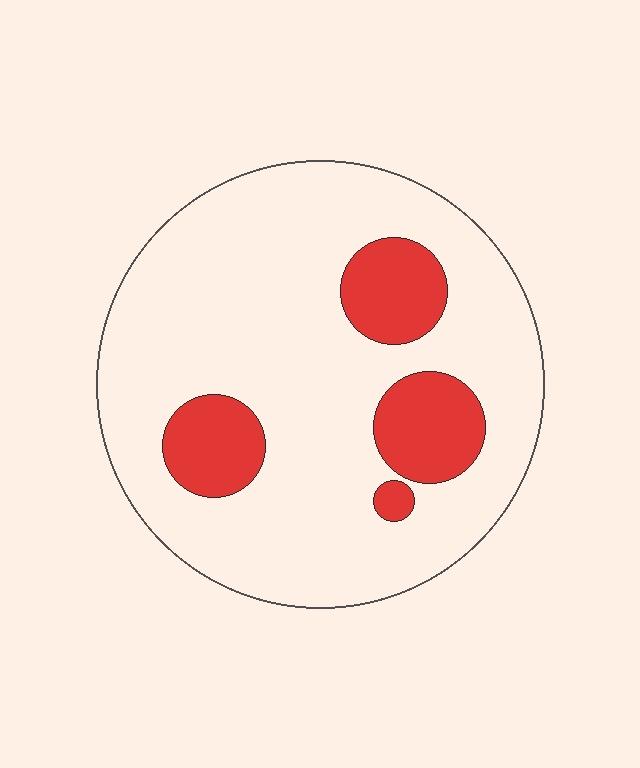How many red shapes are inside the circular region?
4.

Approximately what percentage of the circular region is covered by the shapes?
Approximately 20%.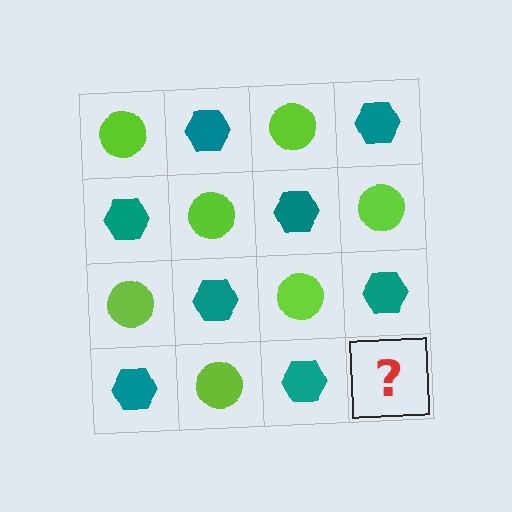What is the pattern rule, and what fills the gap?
The rule is that it alternates lime circle and teal hexagon in a checkerboard pattern. The gap should be filled with a lime circle.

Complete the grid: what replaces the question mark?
The question mark should be replaced with a lime circle.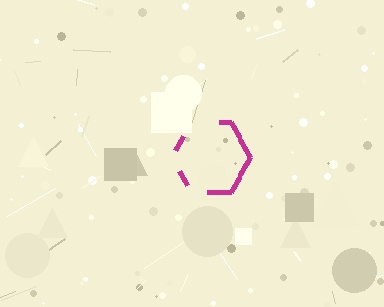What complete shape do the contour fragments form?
The contour fragments form a hexagon.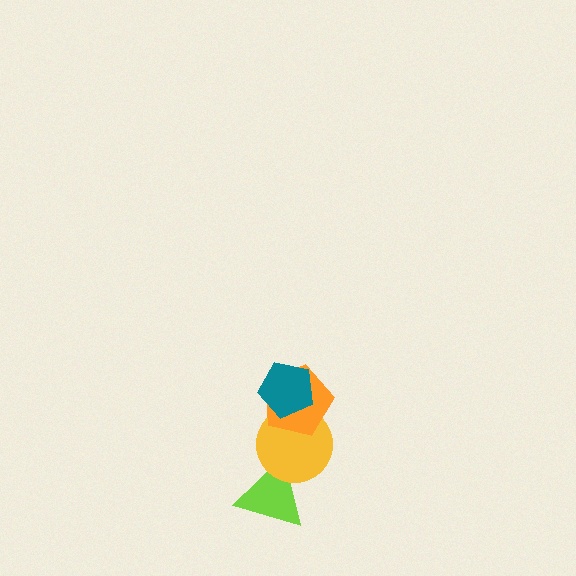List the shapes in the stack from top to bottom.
From top to bottom: the teal pentagon, the orange pentagon, the yellow circle, the lime triangle.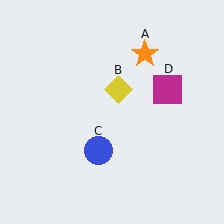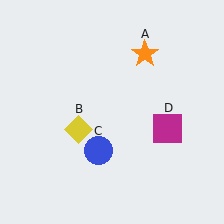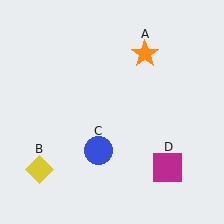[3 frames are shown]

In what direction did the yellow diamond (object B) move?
The yellow diamond (object B) moved down and to the left.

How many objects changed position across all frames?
2 objects changed position: yellow diamond (object B), magenta square (object D).